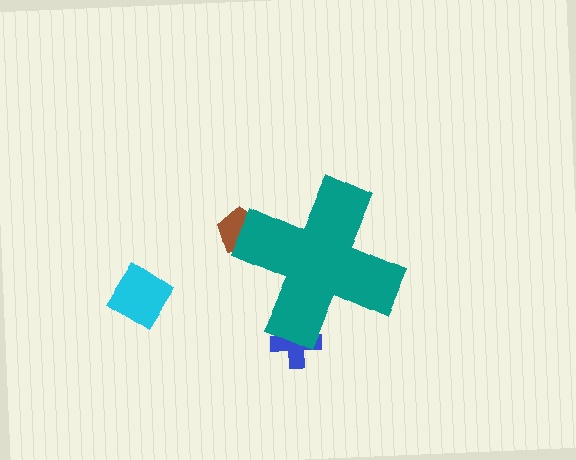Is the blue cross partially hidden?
Yes, the blue cross is partially hidden behind the teal cross.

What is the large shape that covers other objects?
A teal cross.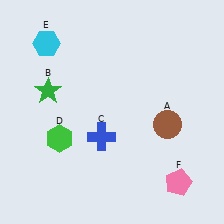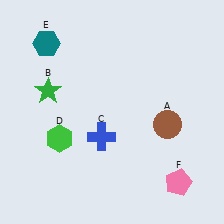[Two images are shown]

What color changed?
The hexagon (E) changed from cyan in Image 1 to teal in Image 2.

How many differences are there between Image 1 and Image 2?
There is 1 difference between the two images.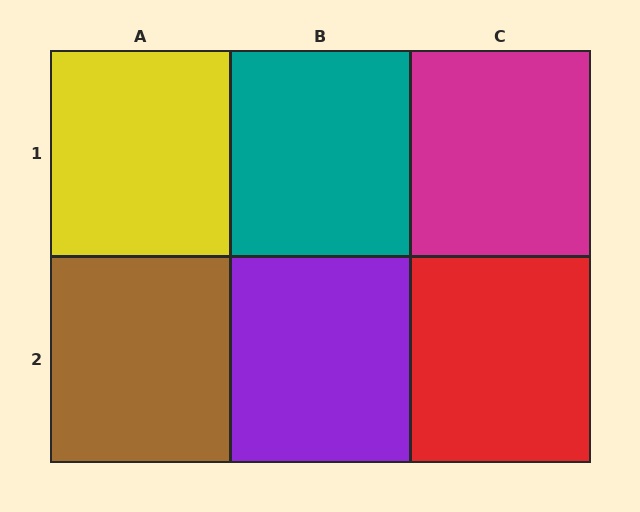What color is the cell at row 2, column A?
Brown.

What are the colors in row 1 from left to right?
Yellow, teal, magenta.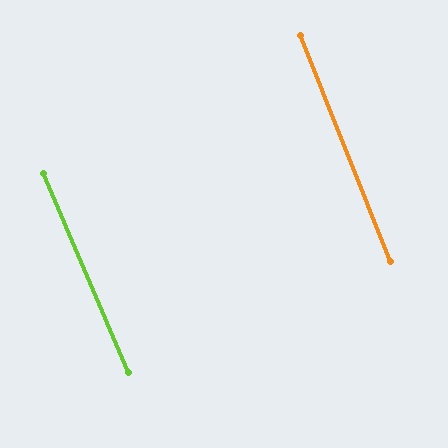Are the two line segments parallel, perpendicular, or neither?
Parallel — their directions differ by only 1.4°.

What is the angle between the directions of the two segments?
Approximately 1 degree.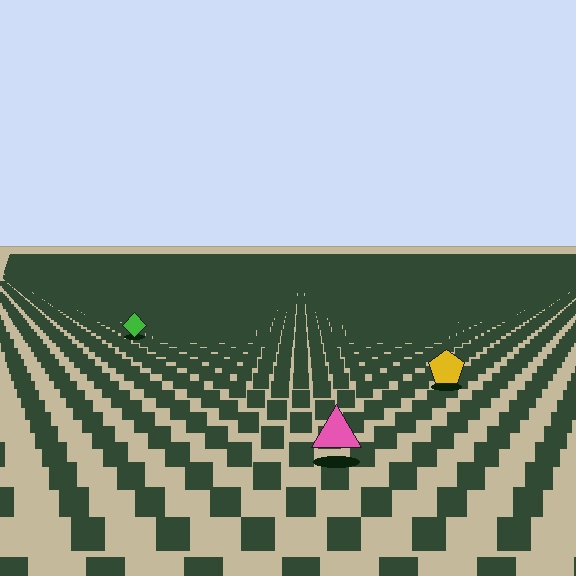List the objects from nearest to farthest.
From nearest to farthest: the pink triangle, the yellow pentagon, the green diamond.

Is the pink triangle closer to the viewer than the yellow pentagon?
Yes. The pink triangle is closer — you can tell from the texture gradient: the ground texture is coarser near it.